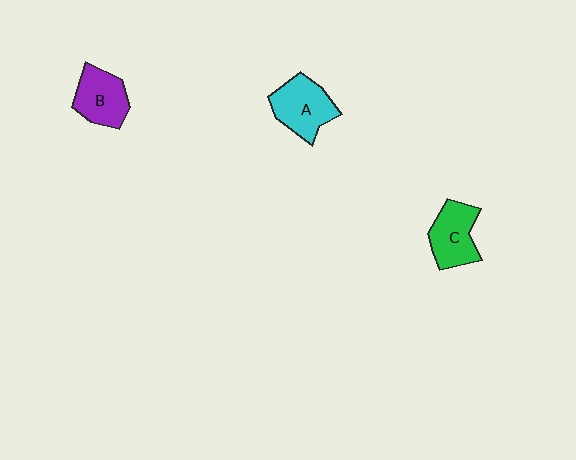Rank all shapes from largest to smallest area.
From largest to smallest: A (cyan), C (green), B (purple).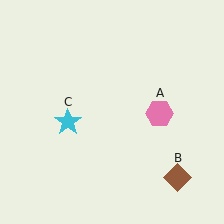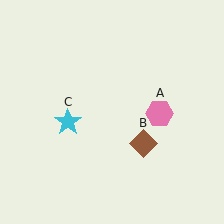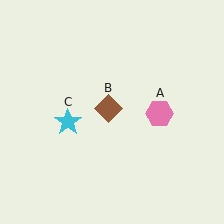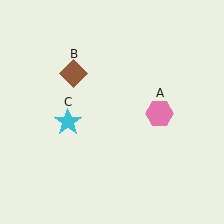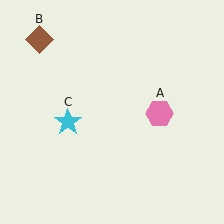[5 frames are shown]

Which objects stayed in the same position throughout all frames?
Pink hexagon (object A) and cyan star (object C) remained stationary.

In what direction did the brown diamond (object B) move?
The brown diamond (object B) moved up and to the left.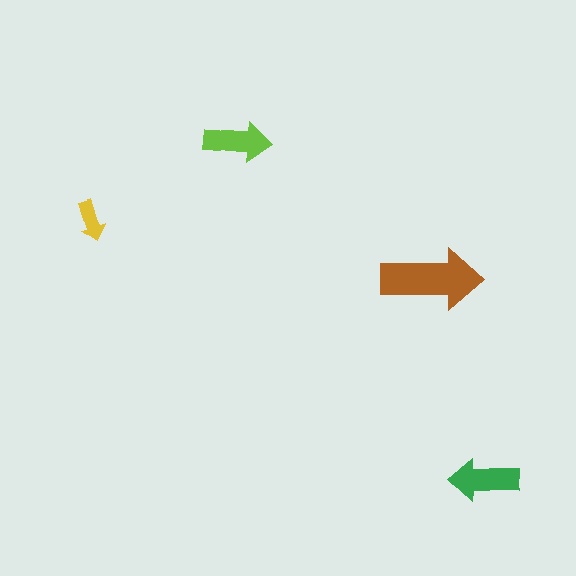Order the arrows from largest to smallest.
the brown one, the green one, the lime one, the yellow one.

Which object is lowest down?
The green arrow is bottommost.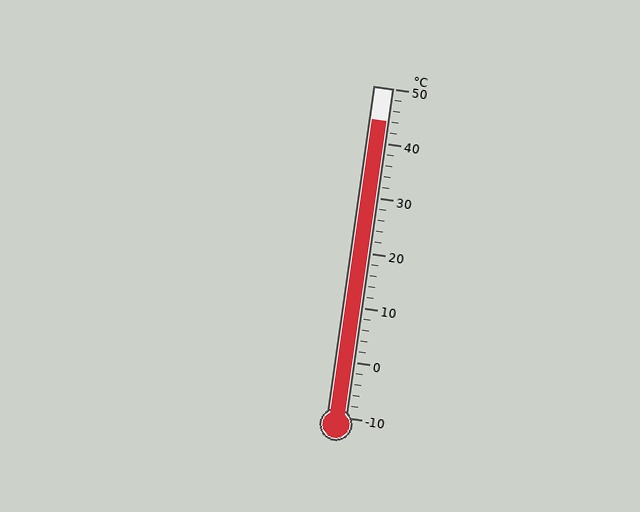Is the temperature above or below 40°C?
The temperature is above 40°C.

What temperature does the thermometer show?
The thermometer shows approximately 44°C.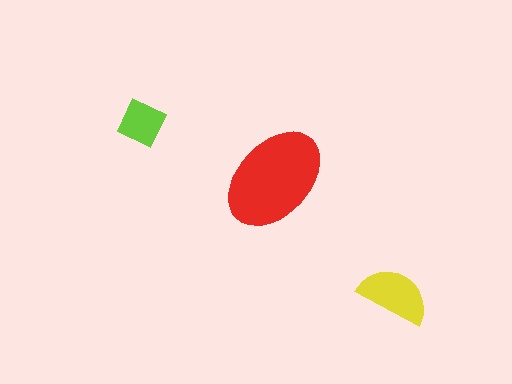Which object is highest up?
The lime square is topmost.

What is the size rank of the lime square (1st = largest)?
3rd.